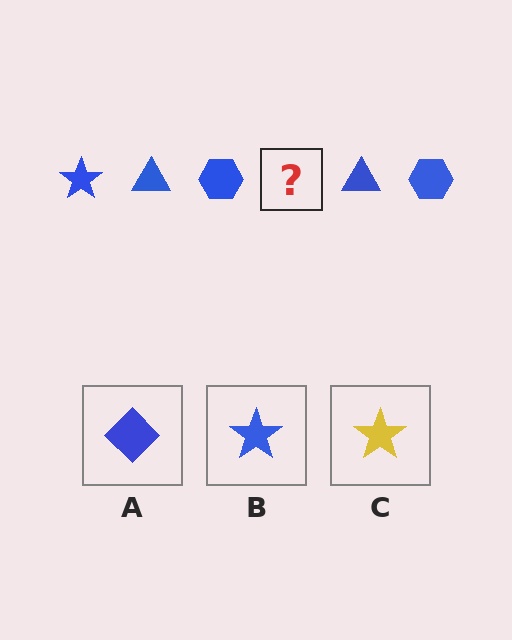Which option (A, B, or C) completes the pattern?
B.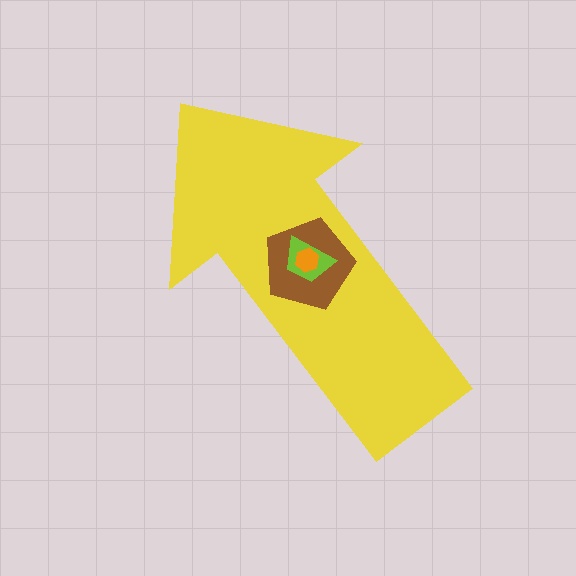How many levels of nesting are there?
4.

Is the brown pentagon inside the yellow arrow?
Yes.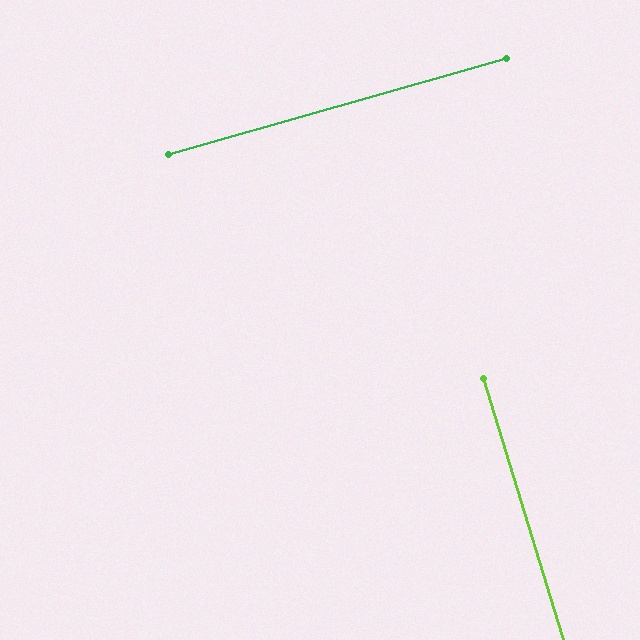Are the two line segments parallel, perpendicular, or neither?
Perpendicular — they meet at approximately 89°.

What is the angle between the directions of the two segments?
Approximately 89 degrees.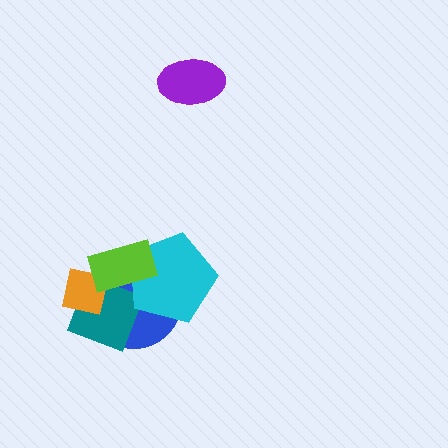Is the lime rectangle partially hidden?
No, no other shape covers it.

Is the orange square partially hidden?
Yes, it is partially covered by another shape.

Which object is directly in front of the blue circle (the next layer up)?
The teal diamond is directly in front of the blue circle.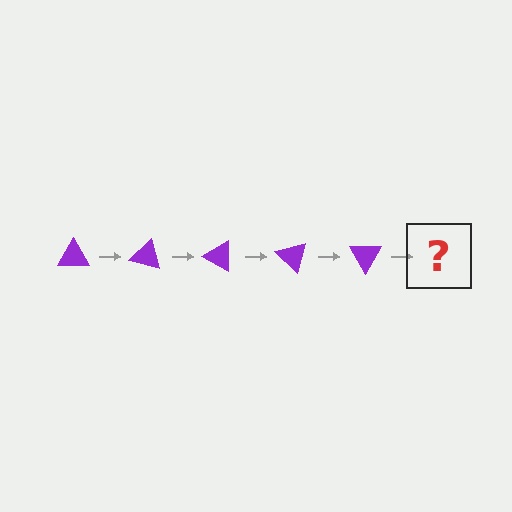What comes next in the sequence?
The next element should be a purple triangle rotated 75 degrees.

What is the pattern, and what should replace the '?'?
The pattern is that the triangle rotates 15 degrees each step. The '?' should be a purple triangle rotated 75 degrees.